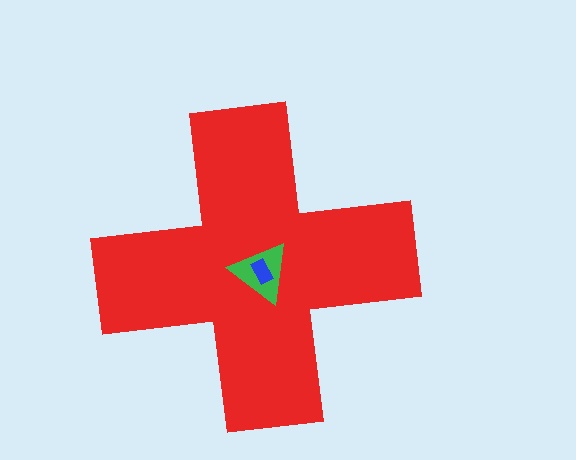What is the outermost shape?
The red cross.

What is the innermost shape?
The blue rectangle.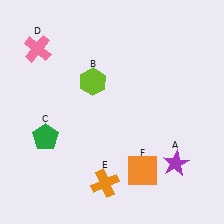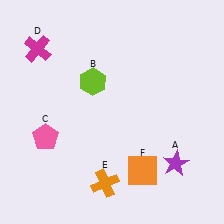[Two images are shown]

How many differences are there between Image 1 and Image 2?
There are 2 differences between the two images.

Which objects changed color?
C changed from green to pink. D changed from pink to magenta.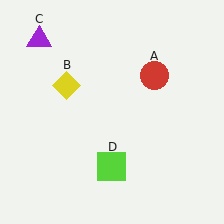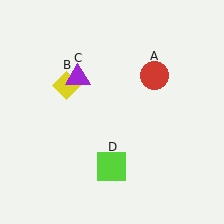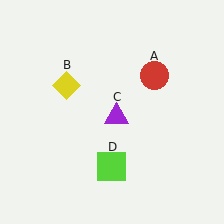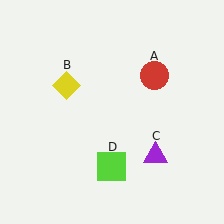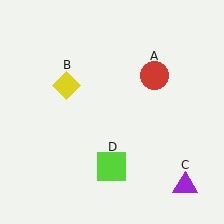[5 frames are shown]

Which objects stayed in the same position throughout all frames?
Red circle (object A) and yellow diamond (object B) and lime square (object D) remained stationary.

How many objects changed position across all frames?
1 object changed position: purple triangle (object C).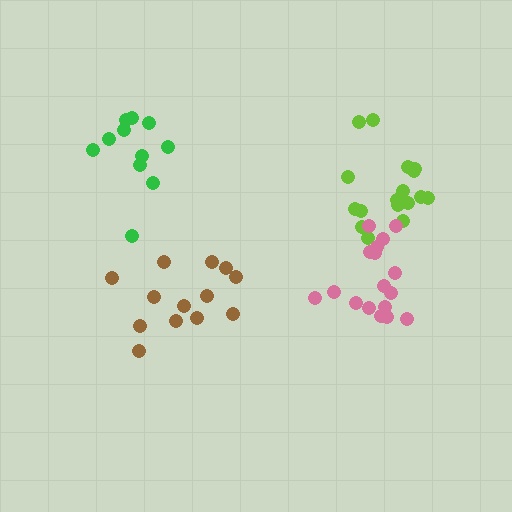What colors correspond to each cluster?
The clusters are colored: lime, brown, green, pink.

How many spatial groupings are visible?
There are 4 spatial groupings.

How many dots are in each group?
Group 1: 17 dots, Group 2: 13 dots, Group 3: 11 dots, Group 4: 17 dots (58 total).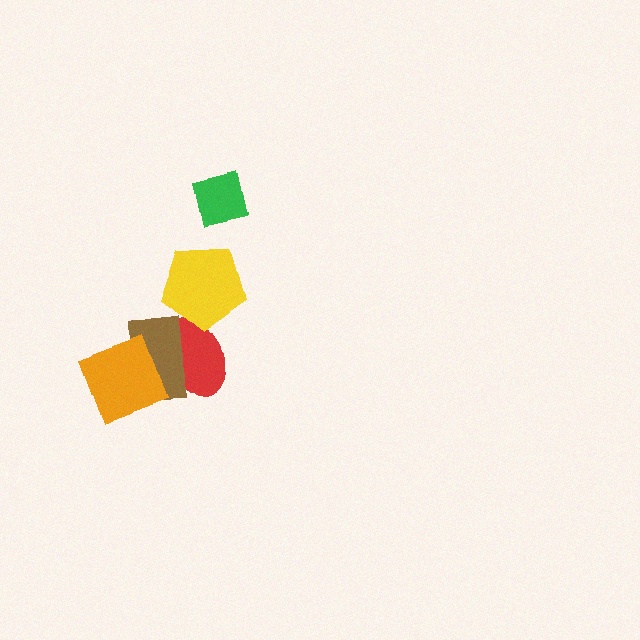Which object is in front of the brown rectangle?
The orange square is in front of the brown rectangle.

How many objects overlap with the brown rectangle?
2 objects overlap with the brown rectangle.